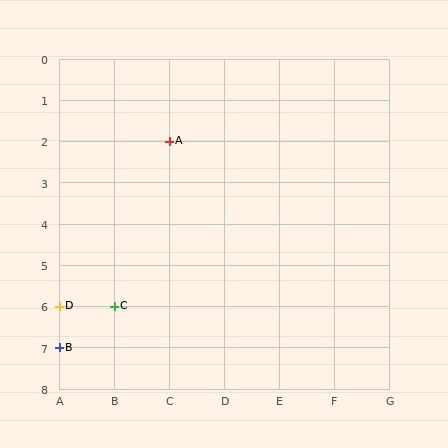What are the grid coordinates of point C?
Point C is at grid coordinates (B, 6).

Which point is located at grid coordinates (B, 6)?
Point C is at (B, 6).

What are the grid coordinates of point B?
Point B is at grid coordinates (A, 7).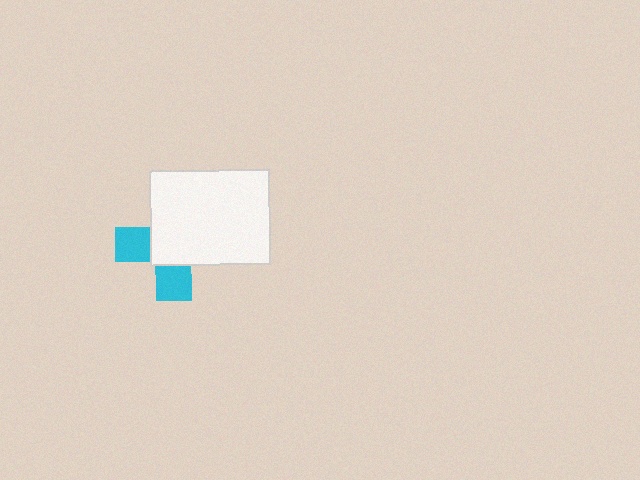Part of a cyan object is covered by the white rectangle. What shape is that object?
It is a cross.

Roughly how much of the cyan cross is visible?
A small part of it is visible (roughly 36%).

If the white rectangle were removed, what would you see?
You would see the complete cyan cross.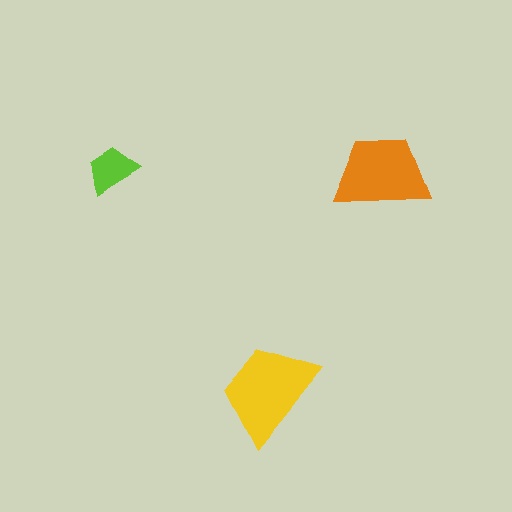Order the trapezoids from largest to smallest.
the yellow one, the orange one, the lime one.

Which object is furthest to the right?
The orange trapezoid is rightmost.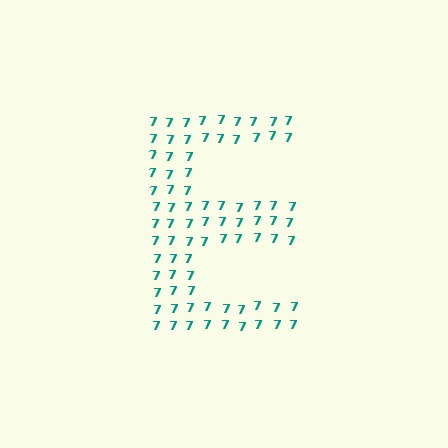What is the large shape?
The large shape is the letter E.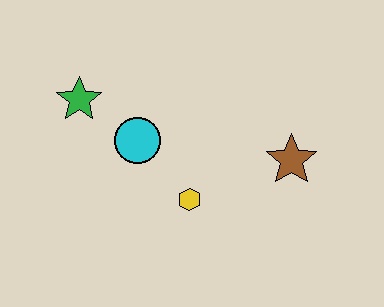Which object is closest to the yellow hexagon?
The cyan circle is closest to the yellow hexagon.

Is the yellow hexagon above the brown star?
No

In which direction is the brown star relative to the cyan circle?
The brown star is to the right of the cyan circle.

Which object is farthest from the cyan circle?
The brown star is farthest from the cyan circle.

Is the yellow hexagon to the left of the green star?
No